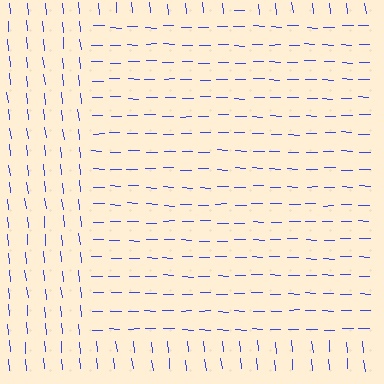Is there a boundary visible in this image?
Yes, there is a texture boundary formed by a change in line orientation.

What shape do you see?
I see a rectangle.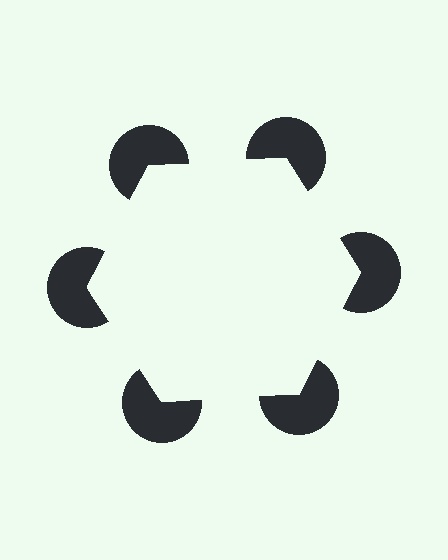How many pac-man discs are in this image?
There are 6 — one at each vertex of the illusory hexagon.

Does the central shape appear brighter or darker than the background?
It typically appears slightly brighter than the background, even though no actual brightness change is drawn.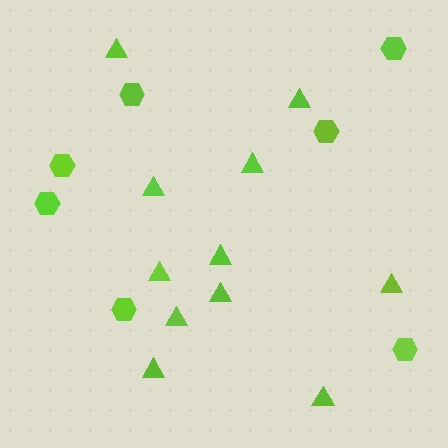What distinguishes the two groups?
There are 2 groups: one group of hexagons (7) and one group of triangles (11).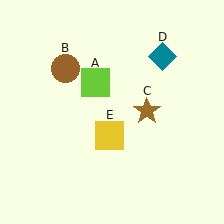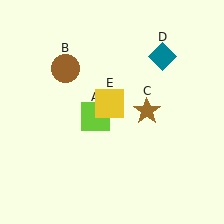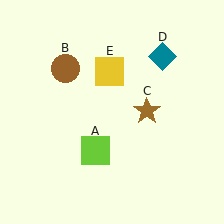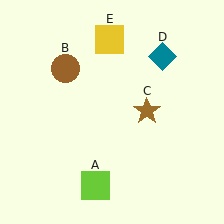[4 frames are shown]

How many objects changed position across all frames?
2 objects changed position: lime square (object A), yellow square (object E).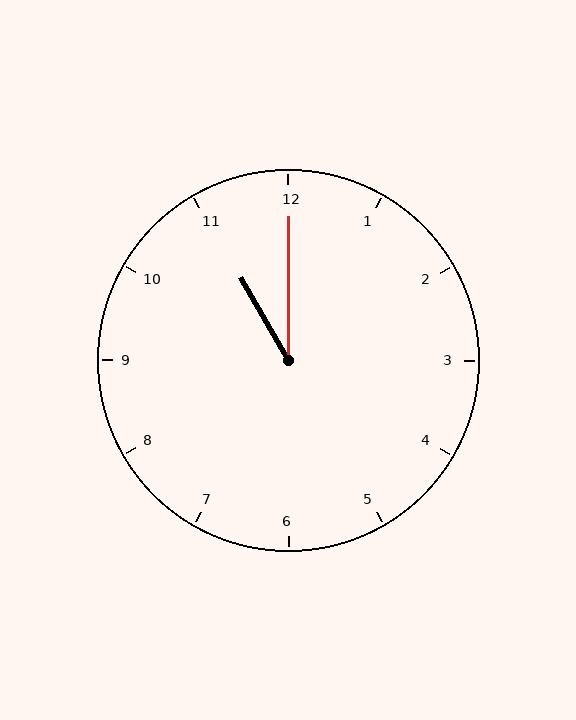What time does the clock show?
11:00.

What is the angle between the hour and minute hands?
Approximately 30 degrees.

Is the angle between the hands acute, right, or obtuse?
It is acute.